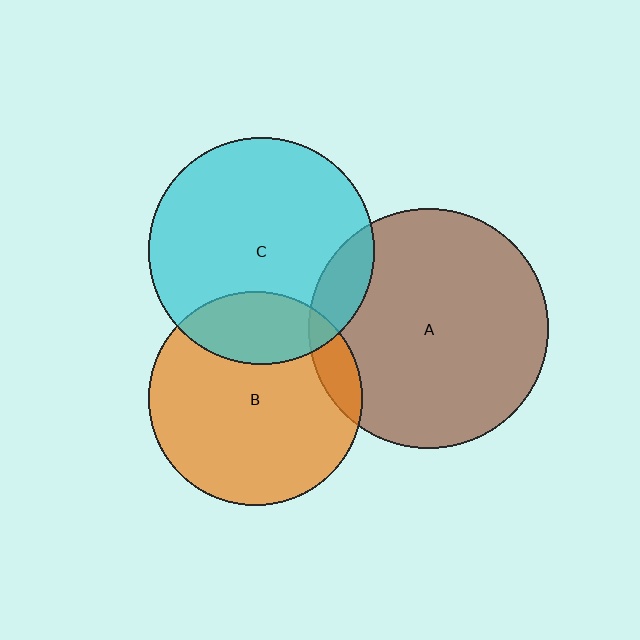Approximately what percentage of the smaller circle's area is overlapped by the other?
Approximately 10%.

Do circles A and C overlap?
Yes.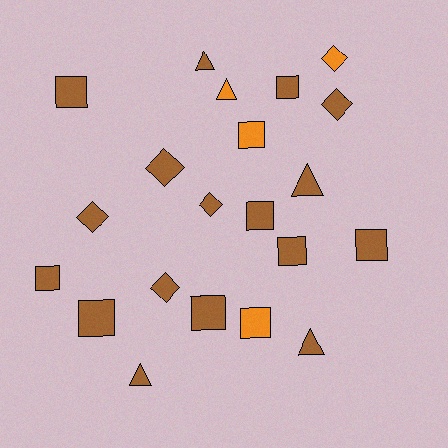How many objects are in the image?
There are 21 objects.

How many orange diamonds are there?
There is 1 orange diamond.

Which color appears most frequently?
Brown, with 17 objects.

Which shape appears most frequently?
Square, with 10 objects.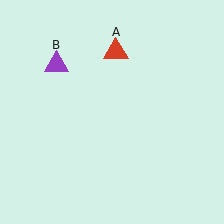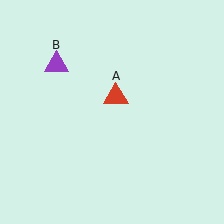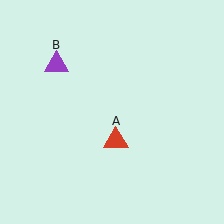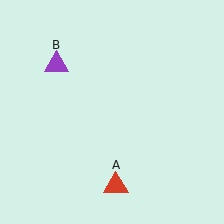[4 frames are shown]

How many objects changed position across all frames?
1 object changed position: red triangle (object A).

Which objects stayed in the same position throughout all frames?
Purple triangle (object B) remained stationary.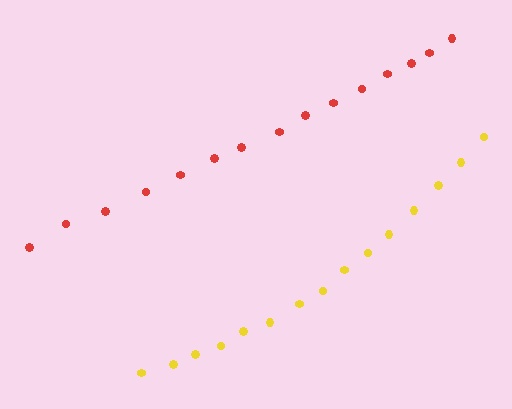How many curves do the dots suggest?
There are 2 distinct paths.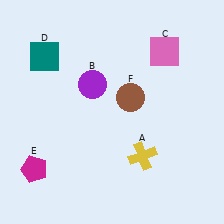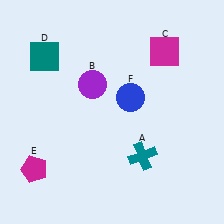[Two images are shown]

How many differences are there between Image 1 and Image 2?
There are 3 differences between the two images.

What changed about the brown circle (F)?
In Image 1, F is brown. In Image 2, it changed to blue.